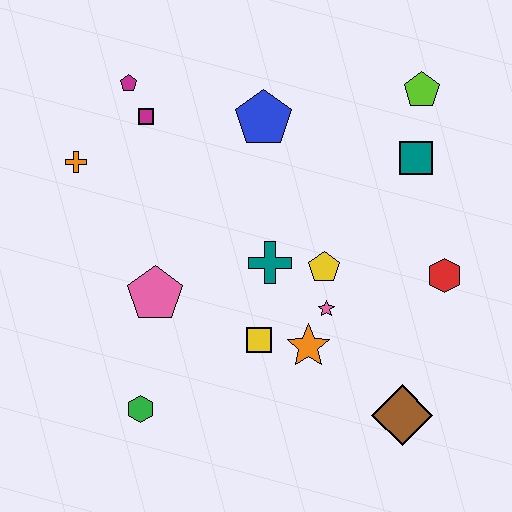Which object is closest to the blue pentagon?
The magenta square is closest to the blue pentagon.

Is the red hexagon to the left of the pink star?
No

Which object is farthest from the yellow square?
The lime pentagon is farthest from the yellow square.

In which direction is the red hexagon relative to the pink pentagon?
The red hexagon is to the right of the pink pentagon.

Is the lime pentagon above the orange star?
Yes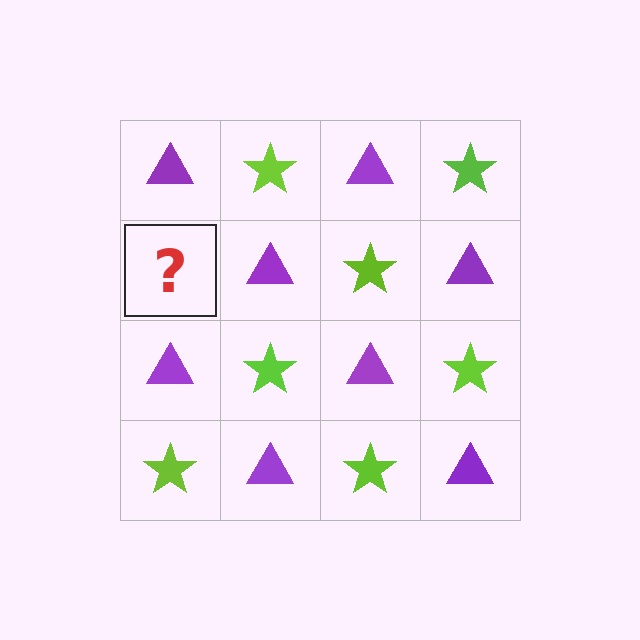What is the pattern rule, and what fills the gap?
The rule is that it alternates purple triangle and lime star in a checkerboard pattern. The gap should be filled with a lime star.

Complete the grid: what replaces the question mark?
The question mark should be replaced with a lime star.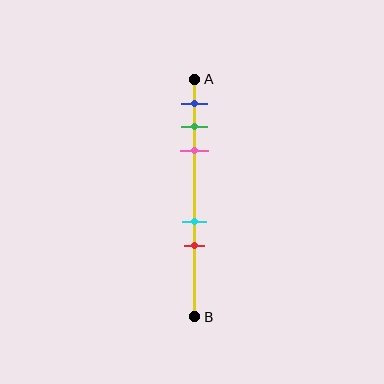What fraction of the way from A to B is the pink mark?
The pink mark is approximately 30% (0.3) of the way from A to B.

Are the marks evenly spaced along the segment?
No, the marks are not evenly spaced.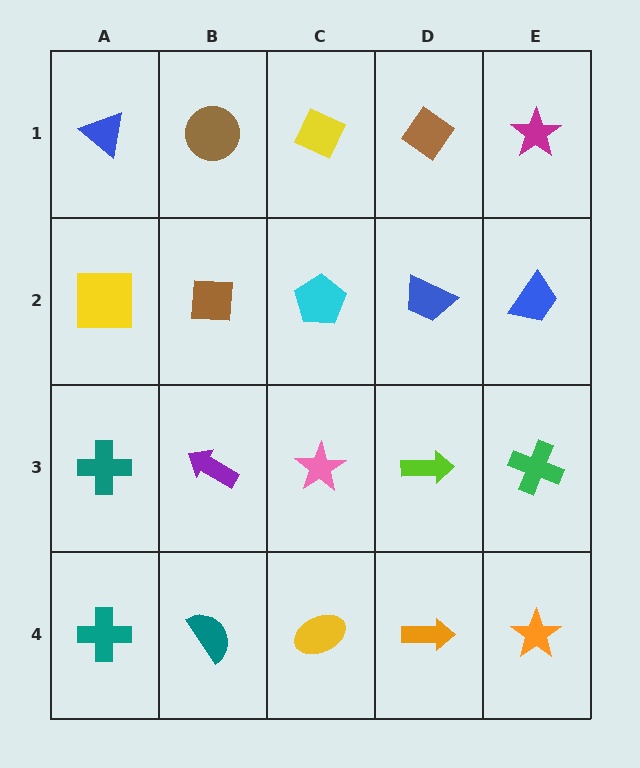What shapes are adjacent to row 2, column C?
A yellow diamond (row 1, column C), a pink star (row 3, column C), a brown square (row 2, column B), a blue trapezoid (row 2, column D).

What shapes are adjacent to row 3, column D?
A blue trapezoid (row 2, column D), an orange arrow (row 4, column D), a pink star (row 3, column C), a green cross (row 3, column E).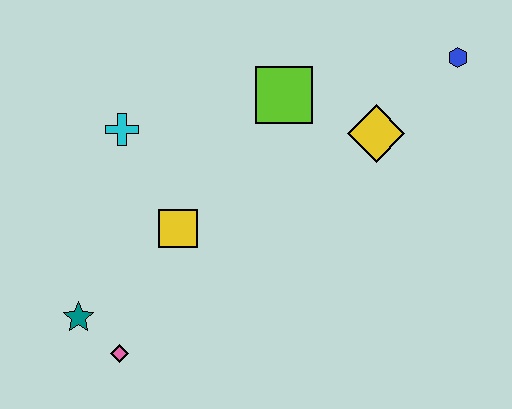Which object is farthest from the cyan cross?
The blue hexagon is farthest from the cyan cross.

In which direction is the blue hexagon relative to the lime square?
The blue hexagon is to the right of the lime square.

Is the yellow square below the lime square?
Yes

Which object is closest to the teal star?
The pink diamond is closest to the teal star.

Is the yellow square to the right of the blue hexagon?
No